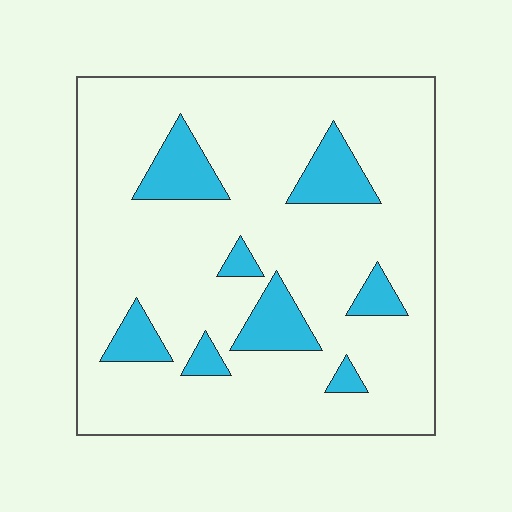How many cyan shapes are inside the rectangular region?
8.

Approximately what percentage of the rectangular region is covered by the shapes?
Approximately 15%.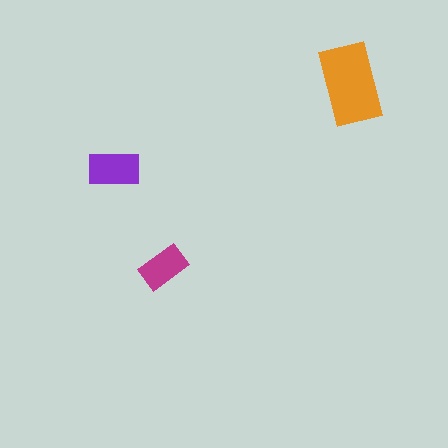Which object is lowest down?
The magenta rectangle is bottommost.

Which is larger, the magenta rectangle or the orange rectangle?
The orange one.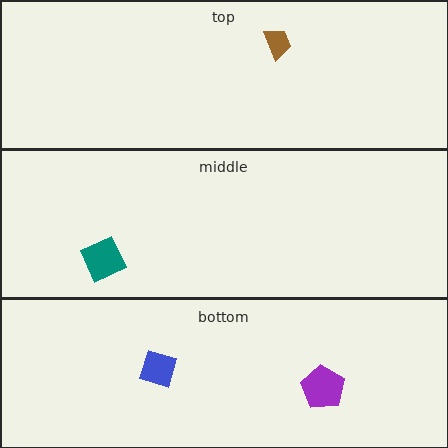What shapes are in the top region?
The brown trapezoid.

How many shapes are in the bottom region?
2.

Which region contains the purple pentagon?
The bottom region.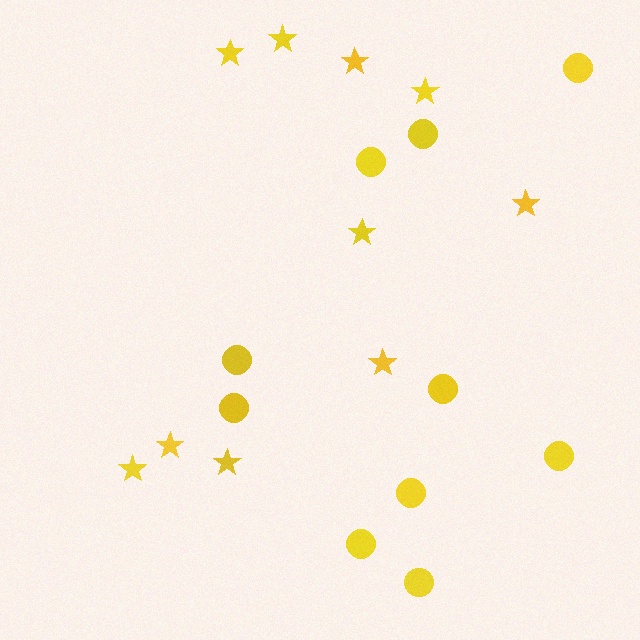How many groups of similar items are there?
There are 2 groups: one group of stars (10) and one group of circles (10).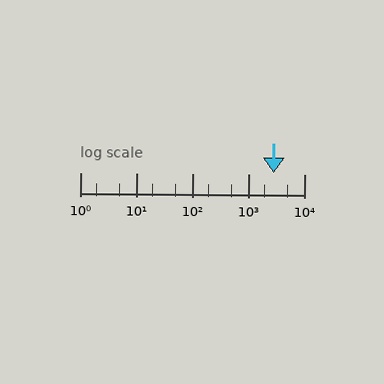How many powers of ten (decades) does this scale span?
The scale spans 4 decades, from 1 to 10000.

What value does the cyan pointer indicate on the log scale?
The pointer indicates approximately 2900.